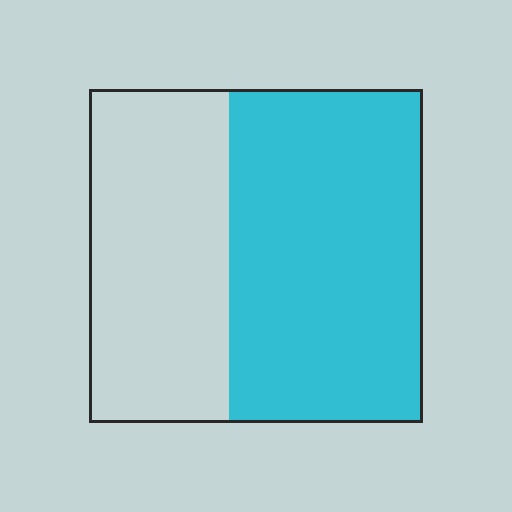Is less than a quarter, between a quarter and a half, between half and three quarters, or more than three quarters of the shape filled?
Between half and three quarters.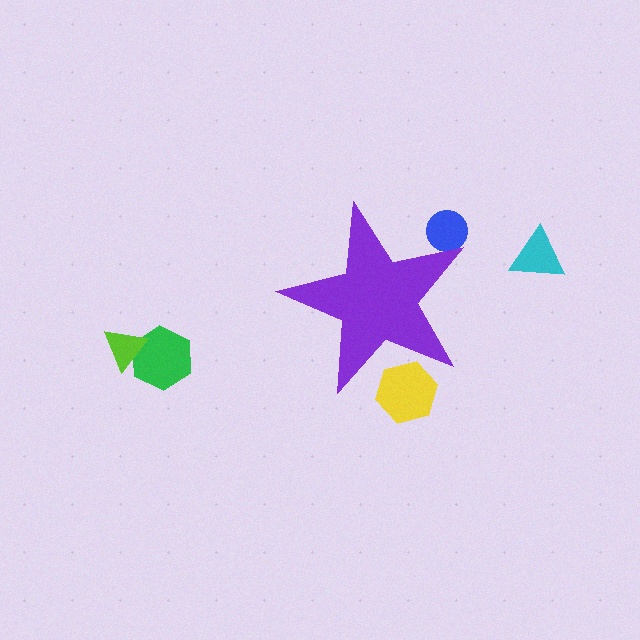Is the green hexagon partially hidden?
No, the green hexagon is fully visible.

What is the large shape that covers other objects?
A purple star.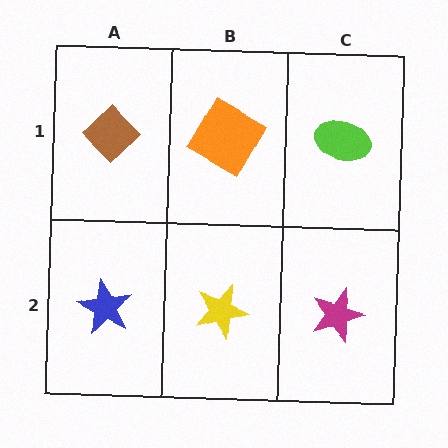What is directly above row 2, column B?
An orange diamond.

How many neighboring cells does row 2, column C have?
2.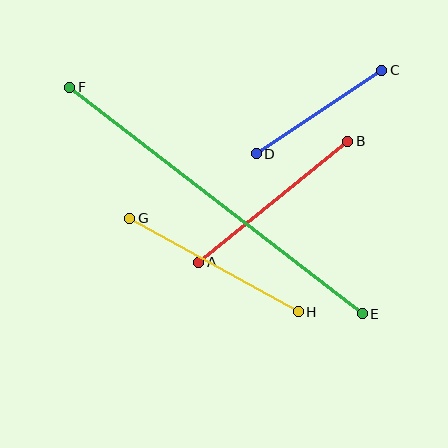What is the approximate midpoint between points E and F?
The midpoint is at approximately (216, 200) pixels.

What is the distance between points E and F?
The distance is approximately 370 pixels.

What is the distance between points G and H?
The distance is approximately 193 pixels.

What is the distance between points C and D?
The distance is approximately 151 pixels.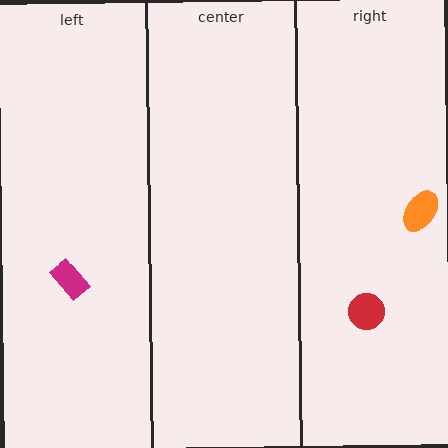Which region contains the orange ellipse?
The right region.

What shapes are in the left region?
The magenta rectangle.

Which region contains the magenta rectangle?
The left region.